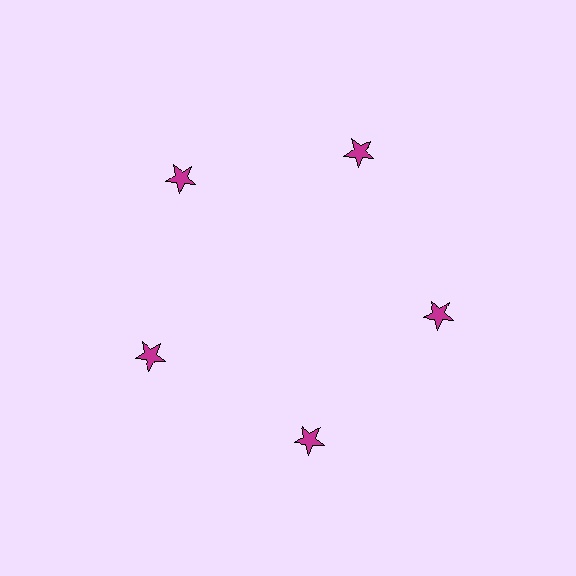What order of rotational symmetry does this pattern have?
This pattern has 5-fold rotational symmetry.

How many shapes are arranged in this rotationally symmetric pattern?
There are 5 shapes, arranged in 5 groups of 1.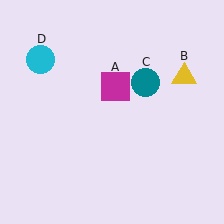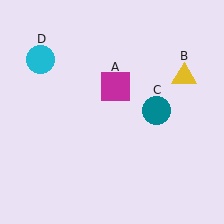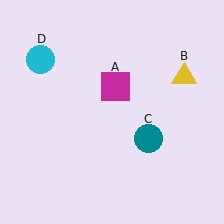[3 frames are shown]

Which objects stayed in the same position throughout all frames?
Magenta square (object A) and yellow triangle (object B) and cyan circle (object D) remained stationary.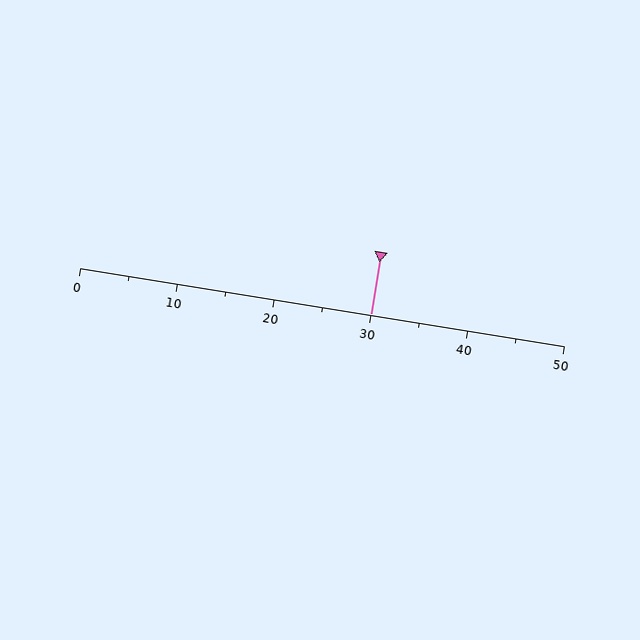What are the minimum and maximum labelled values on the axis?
The axis runs from 0 to 50.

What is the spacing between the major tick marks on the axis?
The major ticks are spaced 10 apart.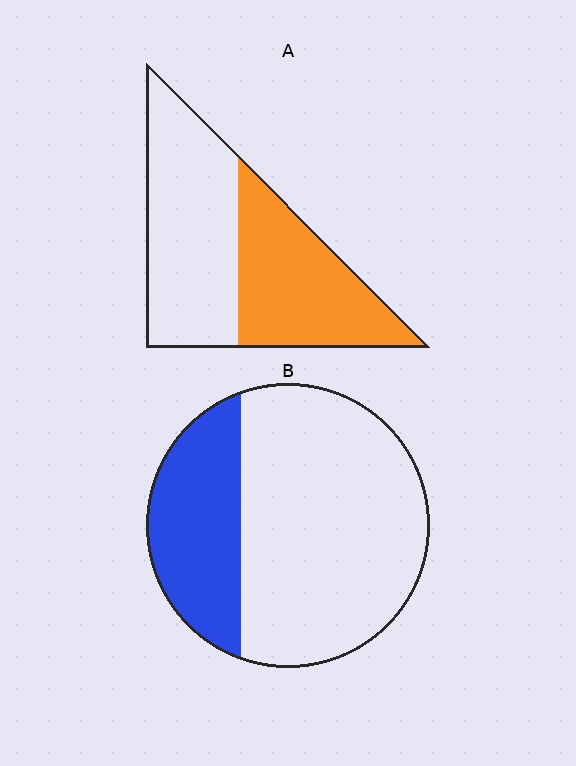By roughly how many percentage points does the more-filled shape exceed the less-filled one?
By roughly 15 percentage points (A over B).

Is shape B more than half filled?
No.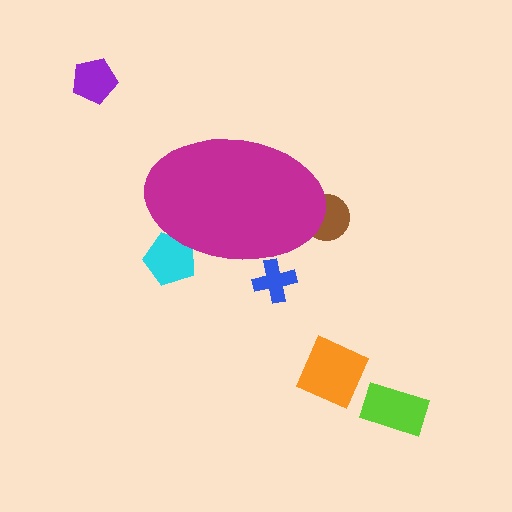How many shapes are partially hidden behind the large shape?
3 shapes are partially hidden.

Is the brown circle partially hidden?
Yes, the brown circle is partially hidden behind the magenta ellipse.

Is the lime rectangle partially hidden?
No, the lime rectangle is fully visible.